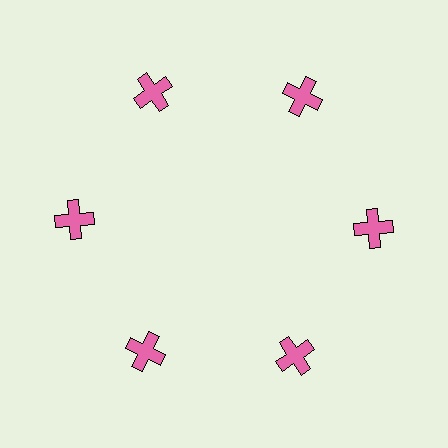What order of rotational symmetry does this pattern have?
This pattern has 6-fold rotational symmetry.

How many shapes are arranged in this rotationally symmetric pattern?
There are 6 shapes, arranged in 6 groups of 1.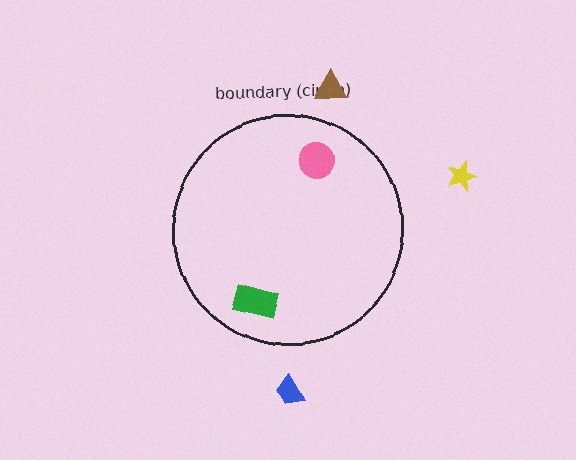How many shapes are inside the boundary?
2 inside, 3 outside.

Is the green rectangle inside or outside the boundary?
Inside.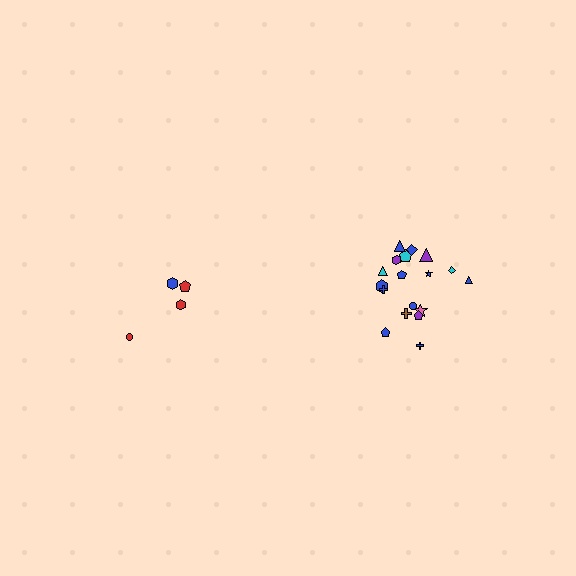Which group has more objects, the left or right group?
The right group.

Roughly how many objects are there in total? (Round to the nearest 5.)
Roughly 20 objects in total.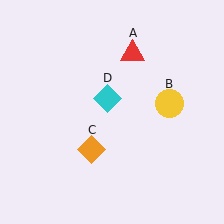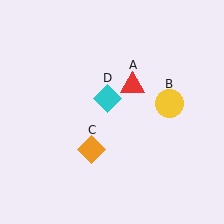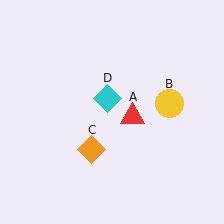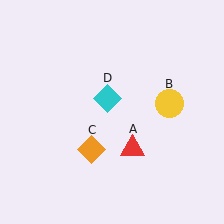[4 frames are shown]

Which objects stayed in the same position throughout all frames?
Yellow circle (object B) and orange diamond (object C) and cyan diamond (object D) remained stationary.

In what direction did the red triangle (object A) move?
The red triangle (object A) moved down.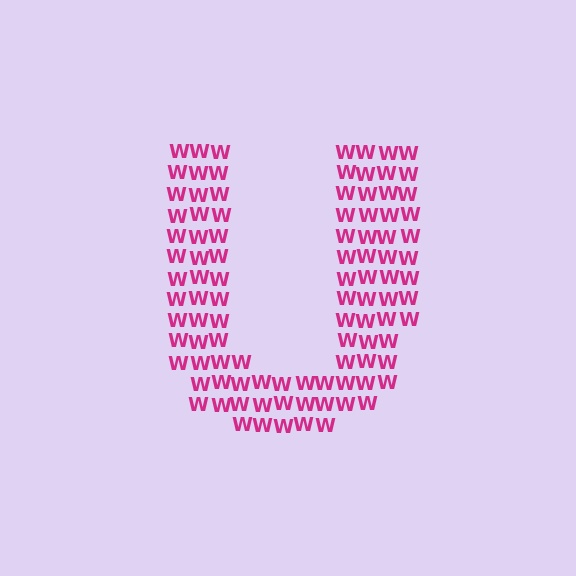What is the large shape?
The large shape is the letter U.